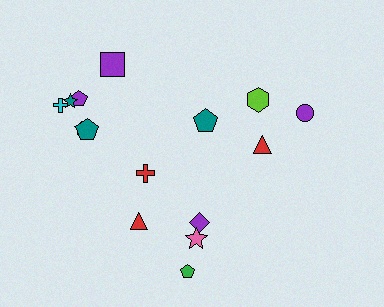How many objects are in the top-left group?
There are 6 objects.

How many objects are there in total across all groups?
There are 15 objects.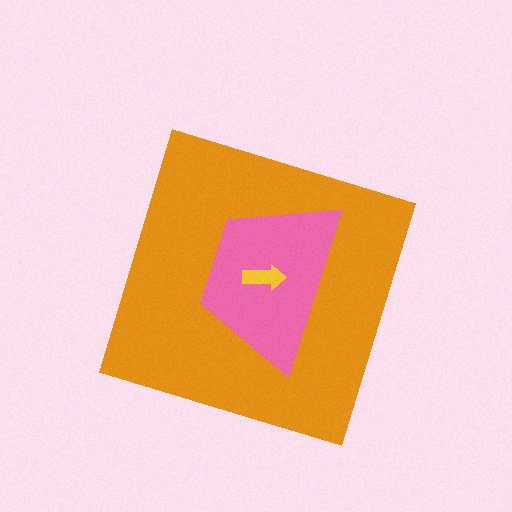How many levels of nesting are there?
3.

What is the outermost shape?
The orange diamond.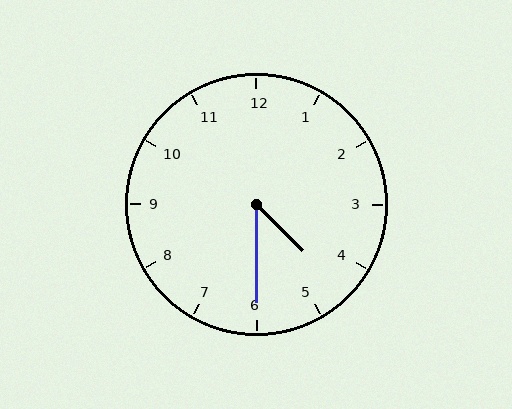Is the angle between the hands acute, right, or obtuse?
It is acute.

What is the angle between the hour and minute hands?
Approximately 45 degrees.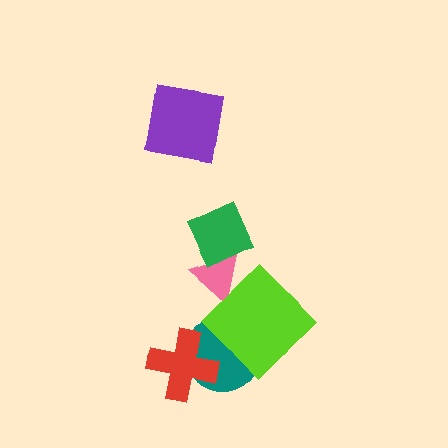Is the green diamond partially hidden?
No, no other shape covers it.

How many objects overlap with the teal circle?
2 objects overlap with the teal circle.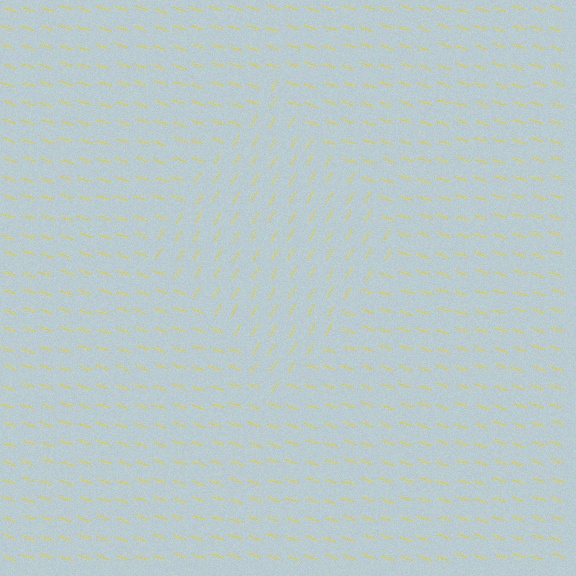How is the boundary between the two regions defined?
The boundary is defined purely by a change in line orientation (approximately 75 degrees difference). All lines are the same color and thickness.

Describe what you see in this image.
The image is filled with small yellow line segments. A diamond region in the image has lines oriented differently from the surrounding lines, creating a visible texture boundary.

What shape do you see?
I see a diamond.